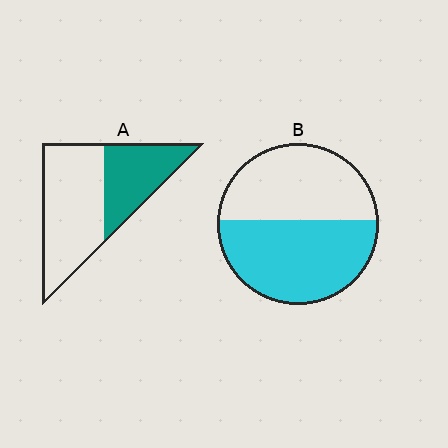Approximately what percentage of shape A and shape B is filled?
A is approximately 40% and B is approximately 55%.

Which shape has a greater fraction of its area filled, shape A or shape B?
Shape B.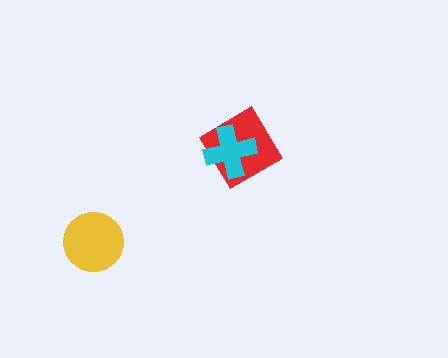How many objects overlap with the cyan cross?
1 object overlaps with the cyan cross.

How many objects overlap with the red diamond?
1 object overlaps with the red diamond.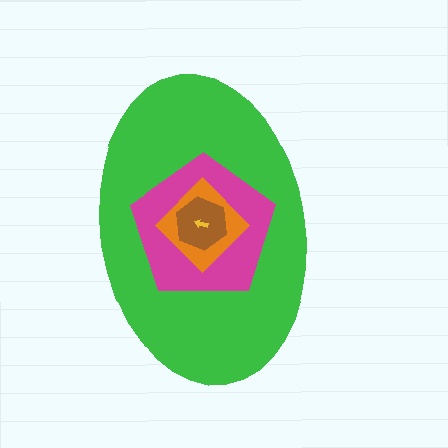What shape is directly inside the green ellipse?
The magenta pentagon.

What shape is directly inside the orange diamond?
The brown hexagon.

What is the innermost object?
The yellow arrow.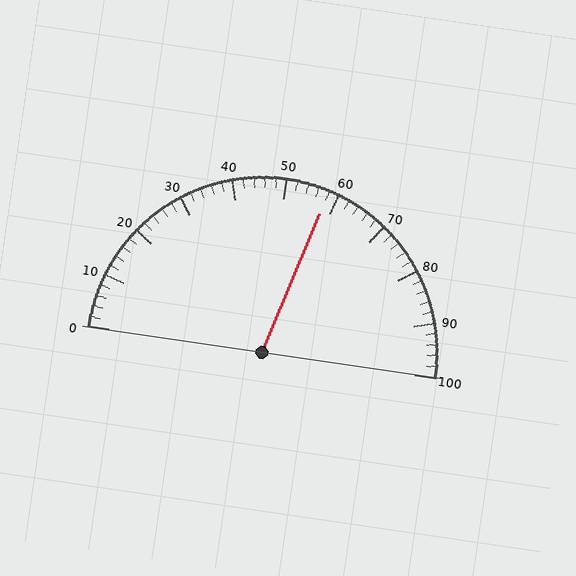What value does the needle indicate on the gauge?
The needle indicates approximately 58.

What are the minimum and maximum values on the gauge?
The gauge ranges from 0 to 100.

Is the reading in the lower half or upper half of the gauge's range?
The reading is in the upper half of the range (0 to 100).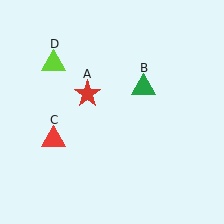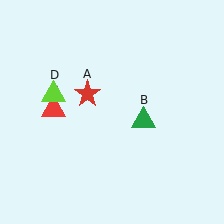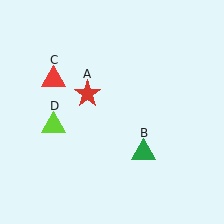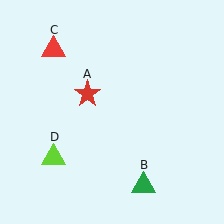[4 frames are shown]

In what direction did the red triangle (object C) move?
The red triangle (object C) moved up.